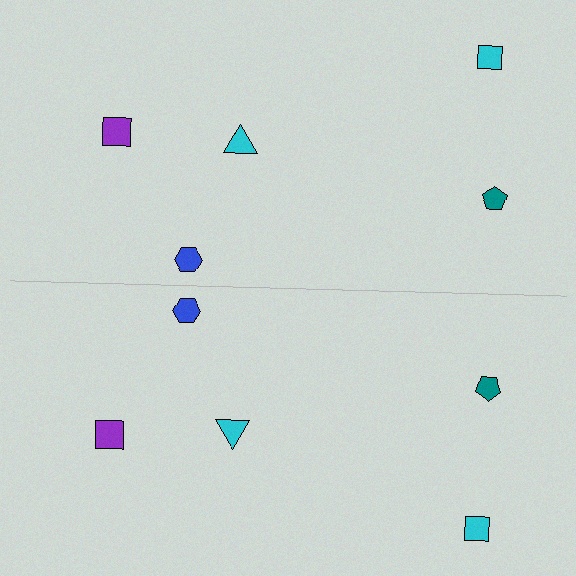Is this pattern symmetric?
Yes, this pattern has bilateral (reflection) symmetry.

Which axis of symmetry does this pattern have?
The pattern has a horizontal axis of symmetry running through the center of the image.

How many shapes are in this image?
There are 10 shapes in this image.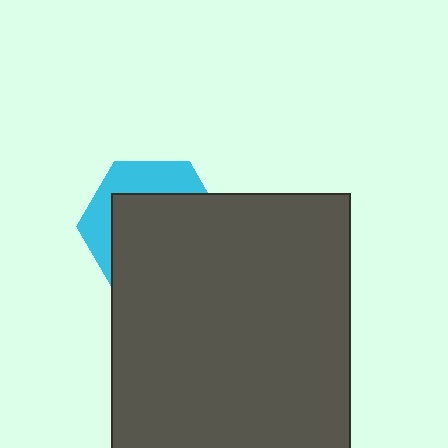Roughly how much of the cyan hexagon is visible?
A small part of it is visible (roughly 34%).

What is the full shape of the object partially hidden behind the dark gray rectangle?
The partially hidden object is a cyan hexagon.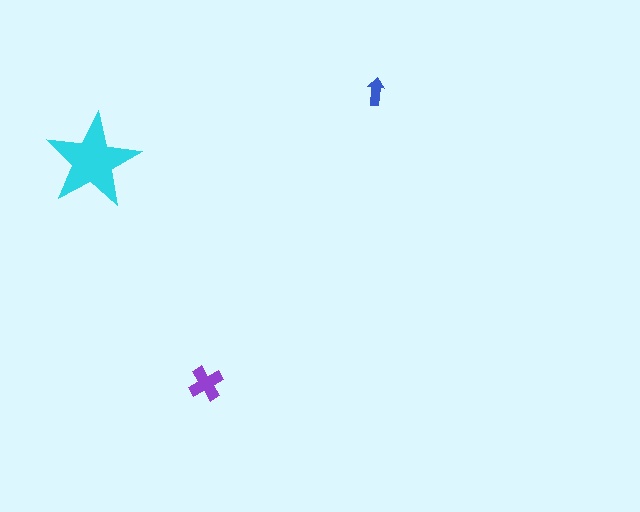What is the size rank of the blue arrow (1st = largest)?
3rd.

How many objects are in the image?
There are 3 objects in the image.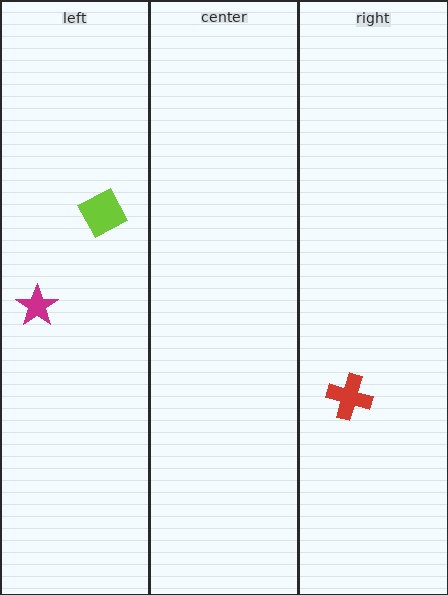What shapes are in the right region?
The red cross.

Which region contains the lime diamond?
The left region.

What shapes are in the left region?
The lime diamond, the magenta star.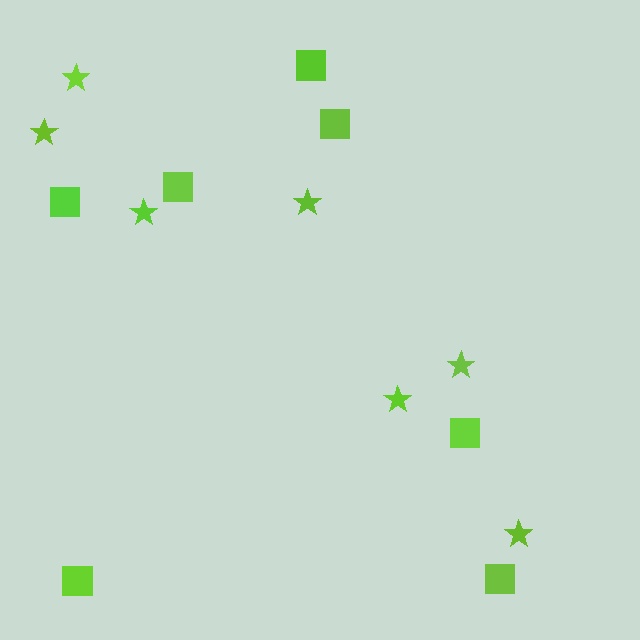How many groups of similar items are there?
There are 2 groups: one group of squares (7) and one group of stars (7).